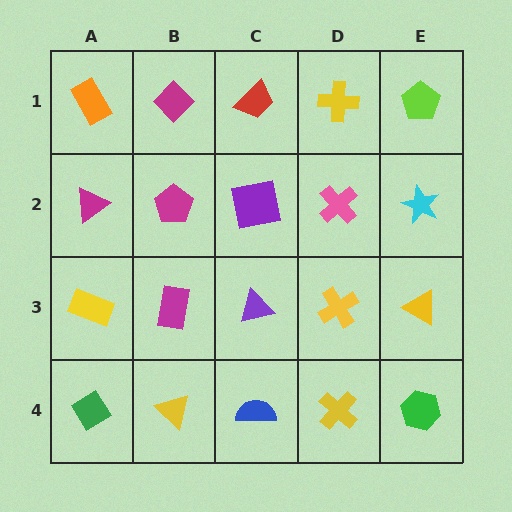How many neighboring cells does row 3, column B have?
4.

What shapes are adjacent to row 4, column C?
A purple triangle (row 3, column C), a yellow triangle (row 4, column B), a yellow cross (row 4, column D).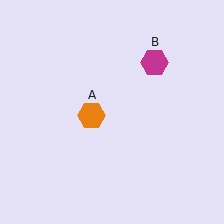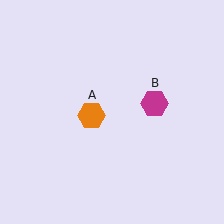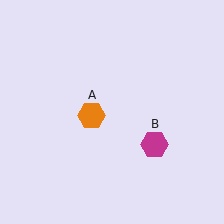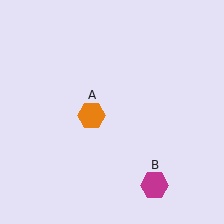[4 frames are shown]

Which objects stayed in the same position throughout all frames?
Orange hexagon (object A) remained stationary.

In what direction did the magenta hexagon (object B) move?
The magenta hexagon (object B) moved down.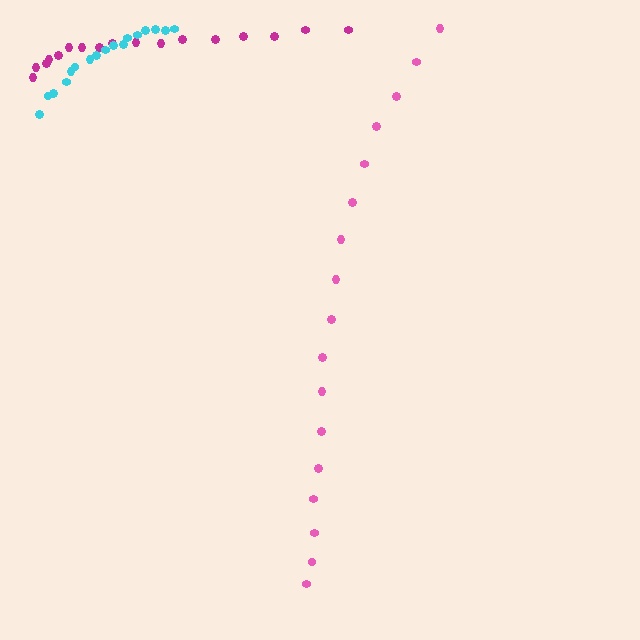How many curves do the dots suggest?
There are 3 distinct paths.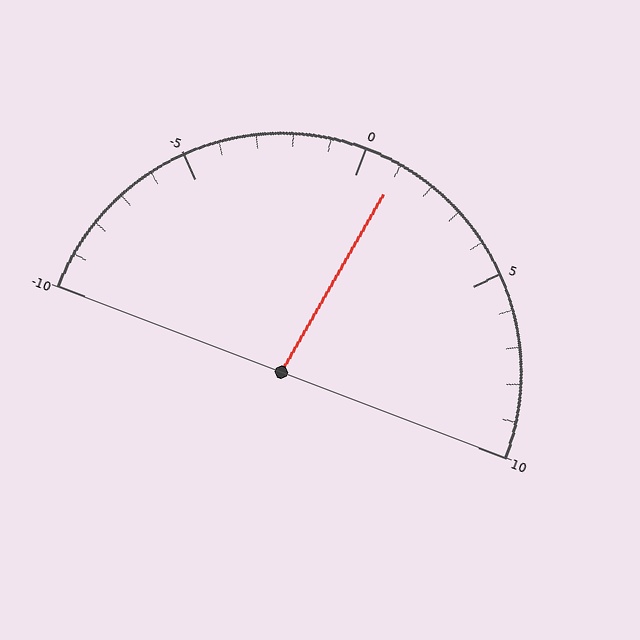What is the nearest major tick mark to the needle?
The nearest major tick mark is 0.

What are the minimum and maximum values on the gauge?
The gauge ranges from -10 to 10.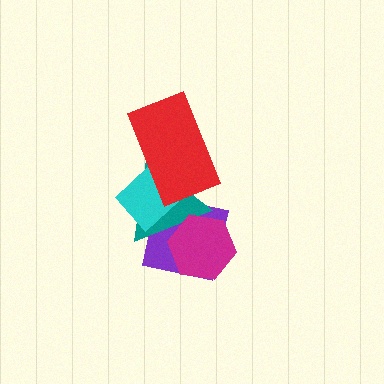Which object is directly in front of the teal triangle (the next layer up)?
The cyan diamond is directly in front of the teal triangle.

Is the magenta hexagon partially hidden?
No, no other shape covers it.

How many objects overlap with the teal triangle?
4 objects overlap with the teal triangle.